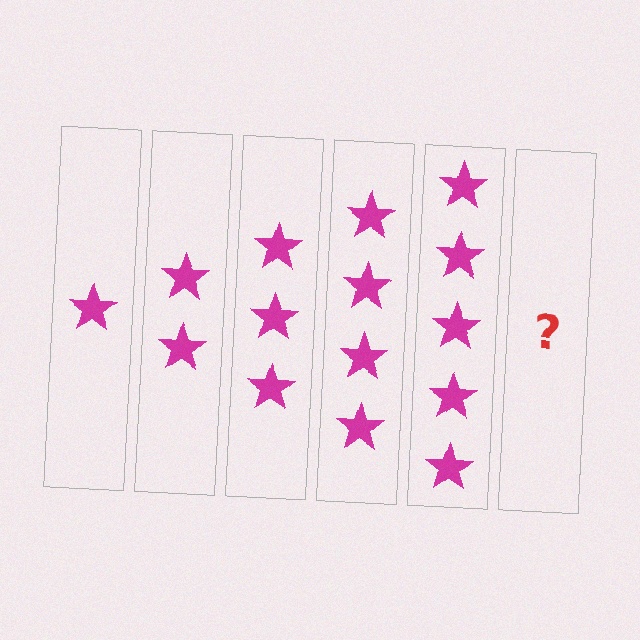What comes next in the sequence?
The next element should be 6 stars.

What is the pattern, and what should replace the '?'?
The pattern is that each step adds one more star. The '?' should be 6 stars.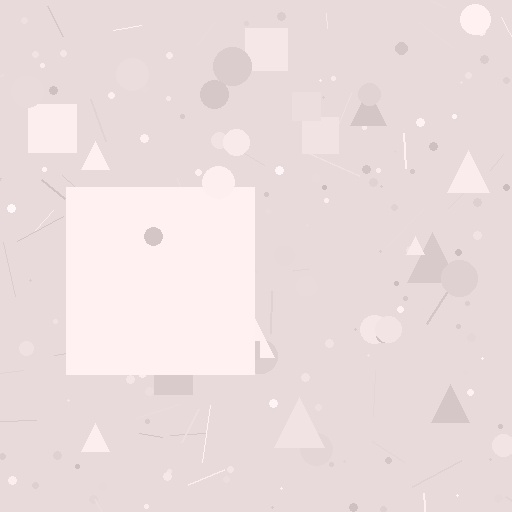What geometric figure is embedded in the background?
A square is embedded in the background.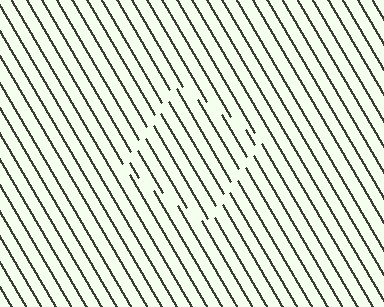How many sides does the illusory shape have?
4 sides — the line-ends trace a square.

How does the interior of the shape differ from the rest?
The interior of the shape contains the same grating, shifted by half a period — the contour is defined by the phase discontinuity where line-ends from the inner and outer gratings abut.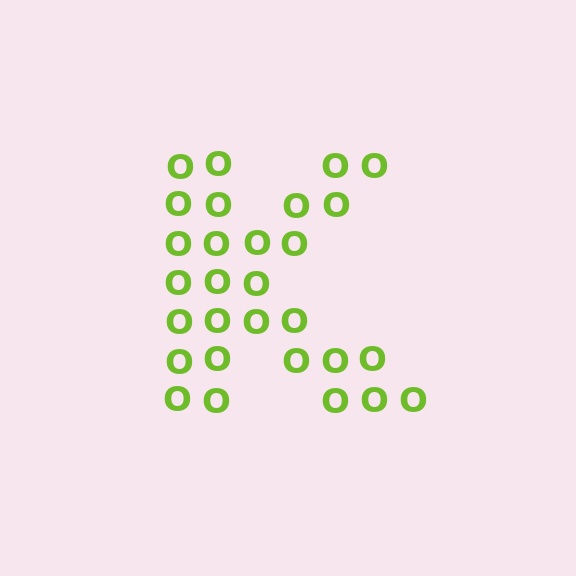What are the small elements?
The small elements are letter O's.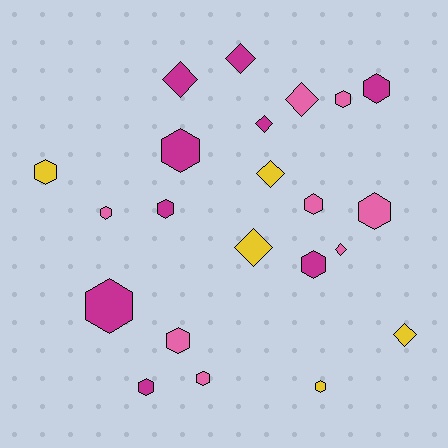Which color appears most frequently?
Magenta, with 9 objects.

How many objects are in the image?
There are 22 objects.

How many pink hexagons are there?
There are 6 pink hexagons.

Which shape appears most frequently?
Hexagon, with 14 objects.